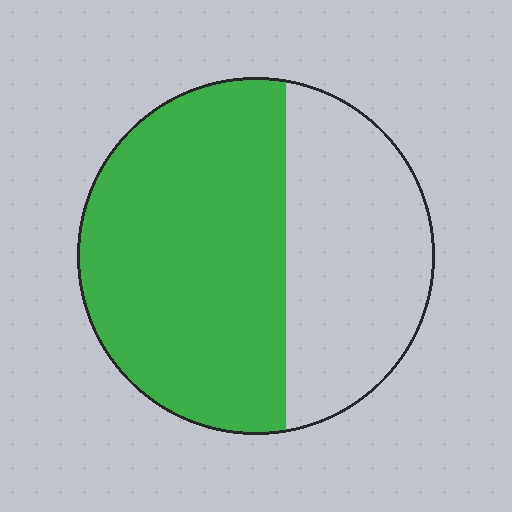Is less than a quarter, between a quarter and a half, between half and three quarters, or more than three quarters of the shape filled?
Between half and three quarters.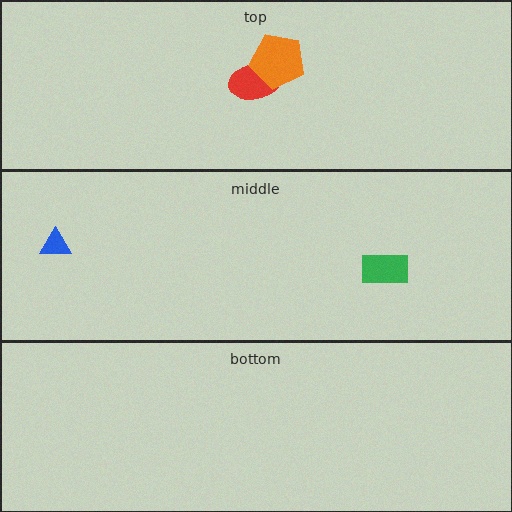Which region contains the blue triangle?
The middle region.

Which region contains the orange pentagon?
The top region.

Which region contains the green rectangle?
The middle region.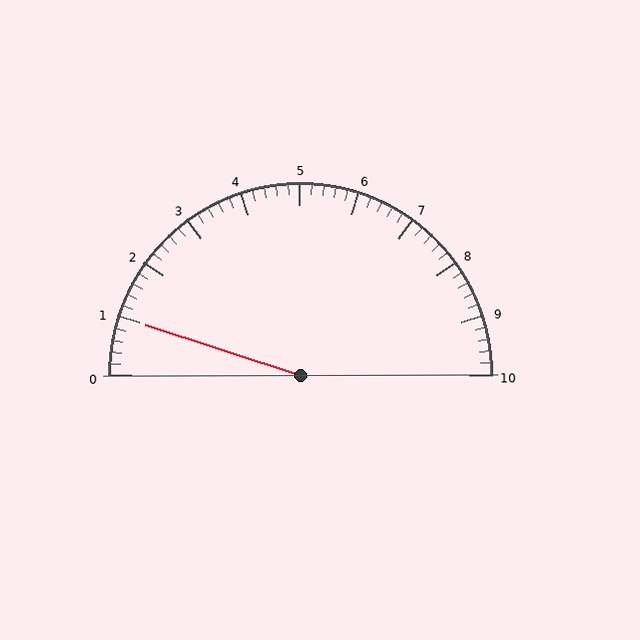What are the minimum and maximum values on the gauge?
The gauge ranges from 0 to 10.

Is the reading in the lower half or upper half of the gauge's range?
The reading is in the lower half of the range (0 to 10).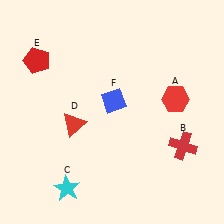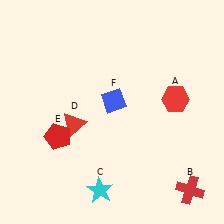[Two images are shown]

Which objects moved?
The objects that moved are: the red cross (B), the cyan star (C), the red pentagon (E).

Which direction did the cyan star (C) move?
The cyan star (C) moved right.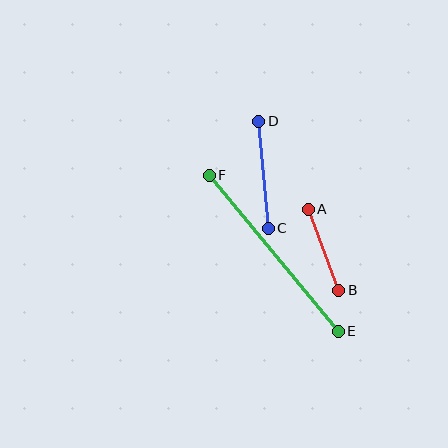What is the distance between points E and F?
The distance is approximately 202 pixels.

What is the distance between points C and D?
The distance is approximately 107 pixels.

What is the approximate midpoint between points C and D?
The midpoint is at approximately (264, 175) pixels.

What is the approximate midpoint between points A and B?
The midpoint is at approximately (323, 250) pixels.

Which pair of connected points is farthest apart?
Points E and F are farthest apart.